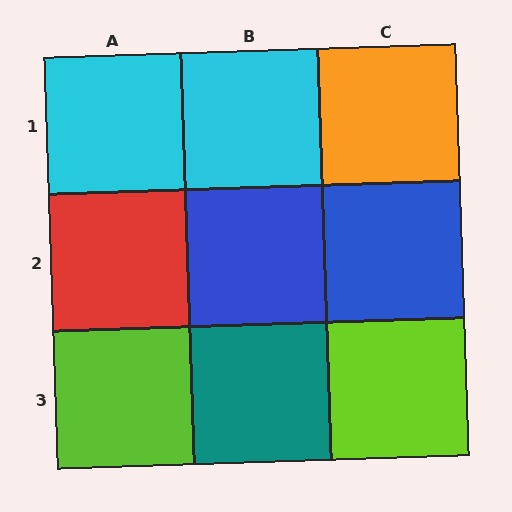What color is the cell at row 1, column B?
Cyan.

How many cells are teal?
1 cell is teal.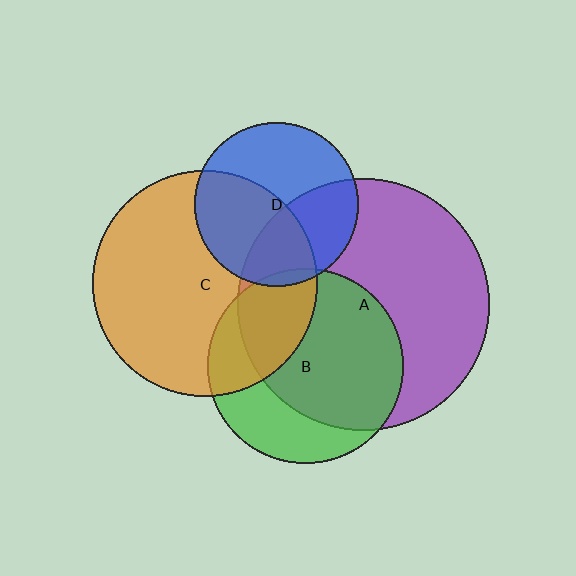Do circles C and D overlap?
Yes.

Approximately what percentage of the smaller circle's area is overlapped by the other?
Approximately 45%.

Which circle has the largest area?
Circle A (purple).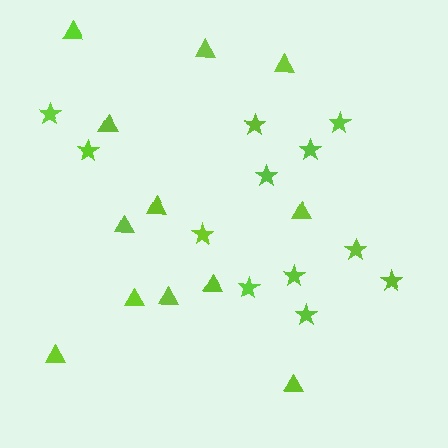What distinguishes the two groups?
There are 2 groups: one group of triangles (12) and one group of stars (12).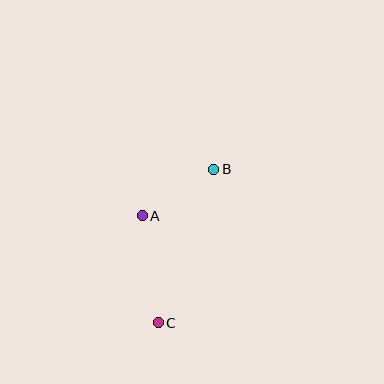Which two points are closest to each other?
Points A and B are closest to each other.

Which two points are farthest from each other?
Points B and C are farthest from each other.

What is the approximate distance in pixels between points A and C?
The distance between A and C is approximately 108 pixels.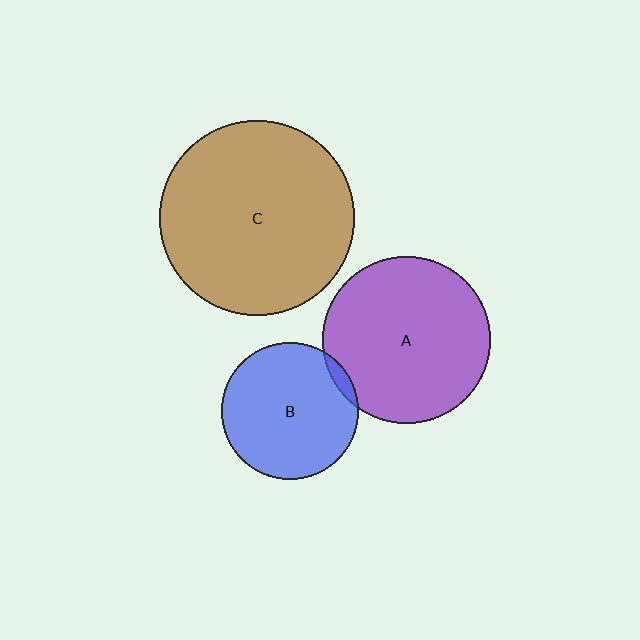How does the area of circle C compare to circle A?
Approximately 1.4 times.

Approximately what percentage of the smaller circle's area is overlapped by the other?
Approximately 5%.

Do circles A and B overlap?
Yes.